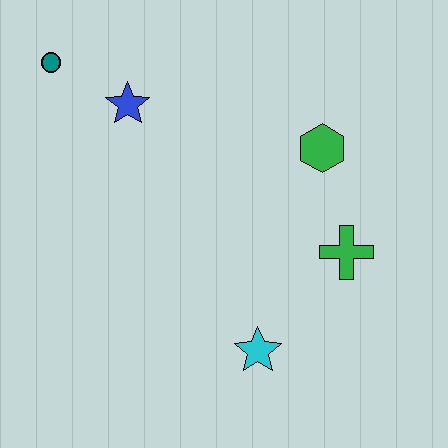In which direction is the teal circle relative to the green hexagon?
The teal circle is to the left of the green hexagon.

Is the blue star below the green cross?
No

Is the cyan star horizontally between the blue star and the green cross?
Yes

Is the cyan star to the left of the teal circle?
No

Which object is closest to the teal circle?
The blue star is closest to the teal circle.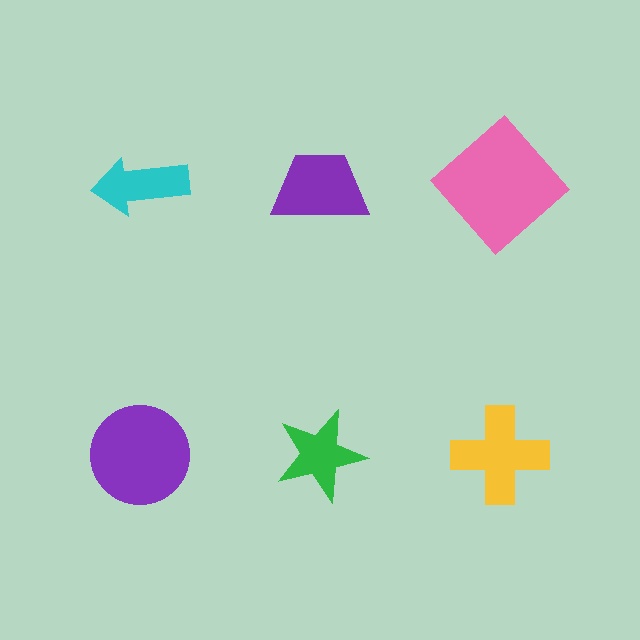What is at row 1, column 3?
A pink diamond.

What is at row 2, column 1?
A purple circle.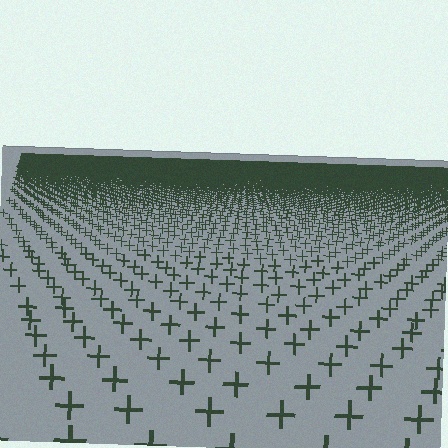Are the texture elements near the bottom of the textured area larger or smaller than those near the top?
Larger. Near the bottom, elements are closer to the viewer and appear at a bigger on-screen size.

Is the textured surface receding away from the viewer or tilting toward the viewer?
The surface is receding away from the viewer. Texture elements get smaller and denser toward the top.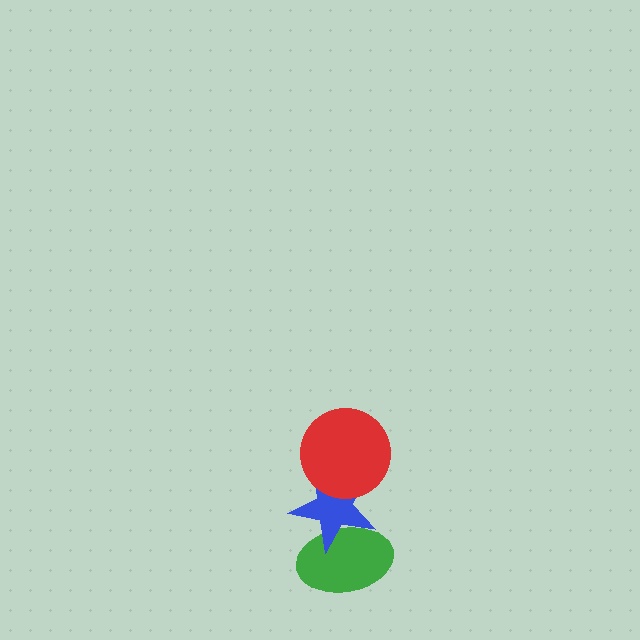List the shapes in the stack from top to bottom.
From top to bottom: the red circle, the blue star, the green ellipse.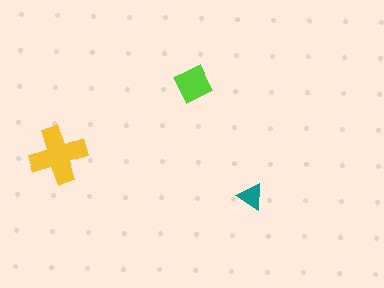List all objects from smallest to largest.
The teal triangle, the lime diamond, the yellow cross.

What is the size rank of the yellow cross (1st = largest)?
1st.